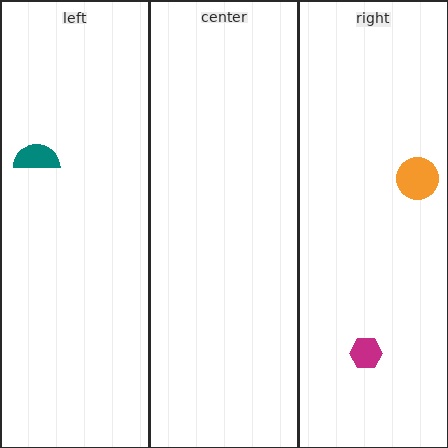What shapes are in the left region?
The teal semicircle.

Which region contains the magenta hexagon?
The right region.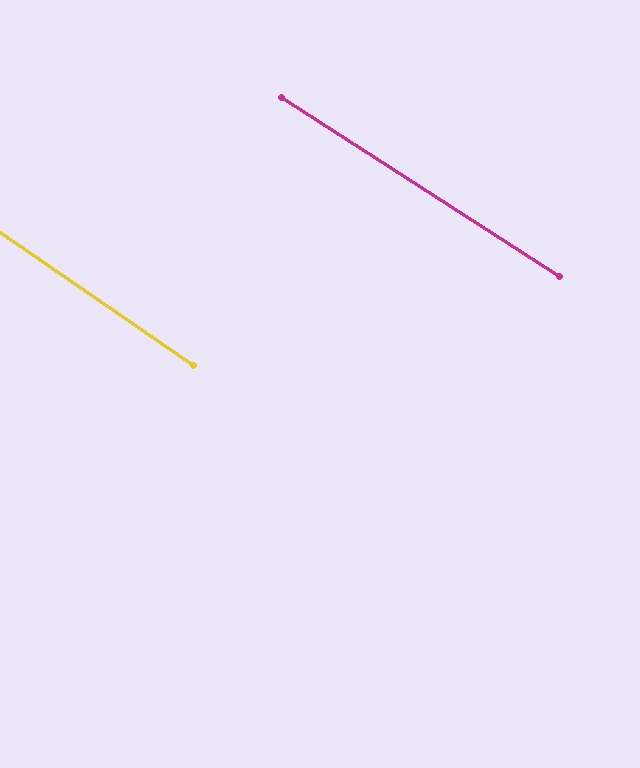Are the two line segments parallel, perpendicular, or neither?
Parallel — their directions differ by only 1.4°.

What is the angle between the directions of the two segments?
Approximately 1 degree.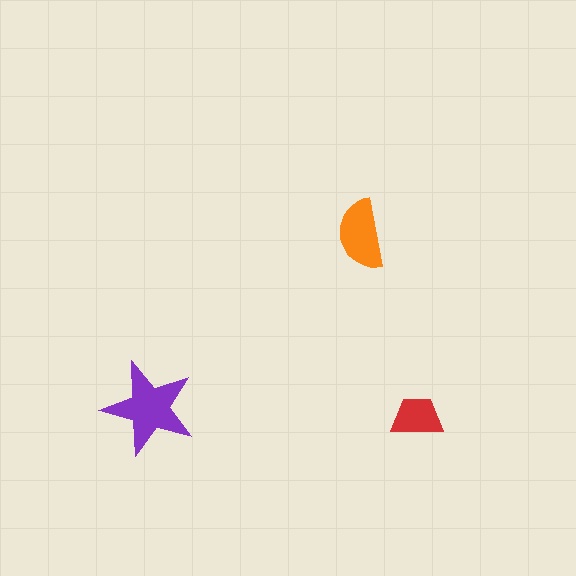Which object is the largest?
The purple star.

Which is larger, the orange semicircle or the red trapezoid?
The orange semicircle.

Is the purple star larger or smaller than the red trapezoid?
Larger.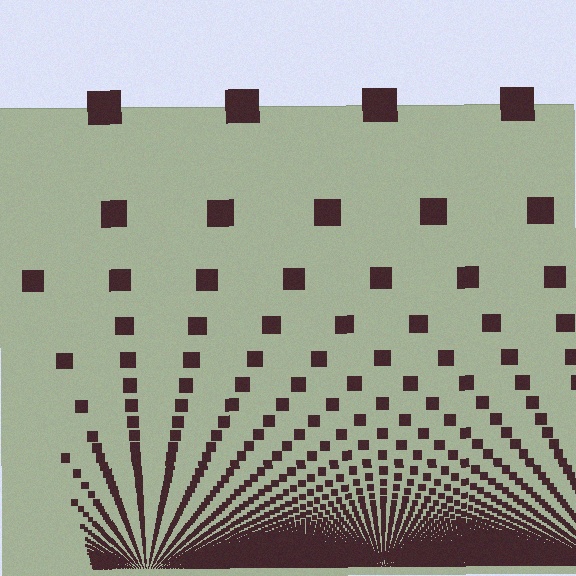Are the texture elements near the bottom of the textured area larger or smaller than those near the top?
Smaller. The gradient is inverted — elements near the bottom are smaller and denser.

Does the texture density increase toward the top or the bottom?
Density increases toward the bottom.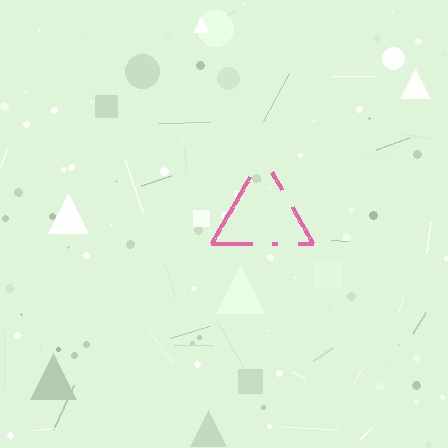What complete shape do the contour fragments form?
The contour fragments form a triangle.